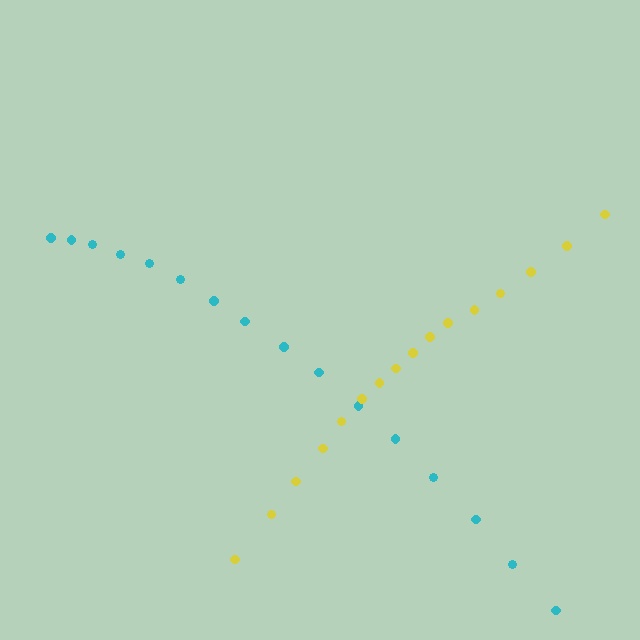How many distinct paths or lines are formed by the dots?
There are 2 distinct paths.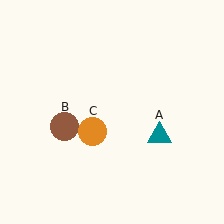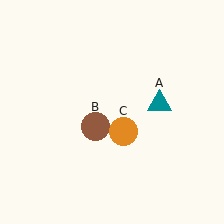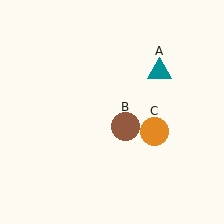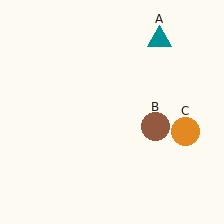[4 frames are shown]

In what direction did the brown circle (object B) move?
The brown circle (object B) moved right.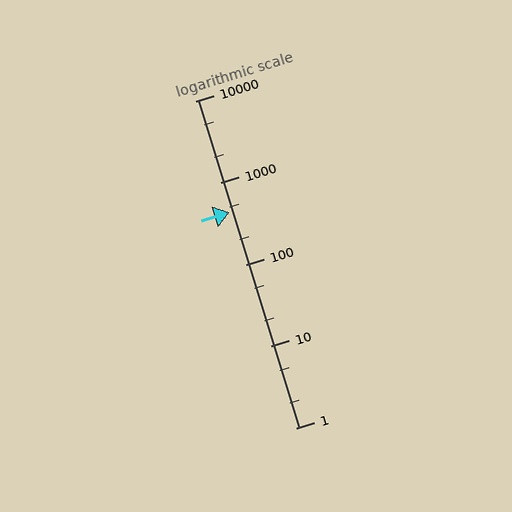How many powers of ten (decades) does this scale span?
The scale spans 4 decades, from 1 to 10000.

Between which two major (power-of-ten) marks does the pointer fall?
The pointer is between 100 and 1000.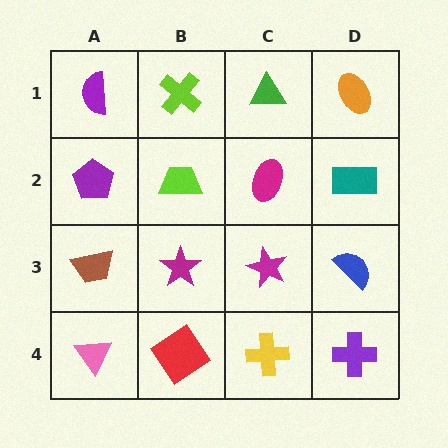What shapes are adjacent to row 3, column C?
A magenta ellipse (row 2, column C), a yellow cross (row 4, column C), a magenta star (row 3, column B), a blue semicircle (row 3, column D).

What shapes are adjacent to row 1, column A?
A purple pentagon (row 2, column A), a lime cross (row 1, column B).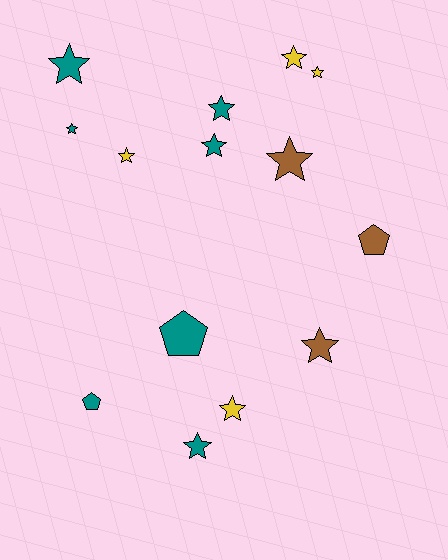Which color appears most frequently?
Teal, with 7 objects.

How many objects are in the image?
There are 14 objects.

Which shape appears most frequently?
Star, with 11 objects.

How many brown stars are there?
There are 2 brown stars.